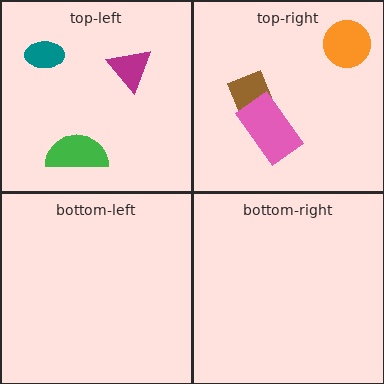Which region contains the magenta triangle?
The top-left region.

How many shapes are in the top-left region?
3.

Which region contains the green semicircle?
The top-left region.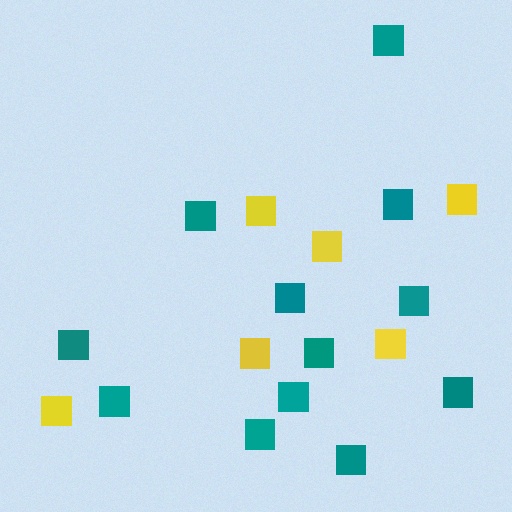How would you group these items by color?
There are 2 groups: one group of yellow squares (6) and one group of teal squares (12).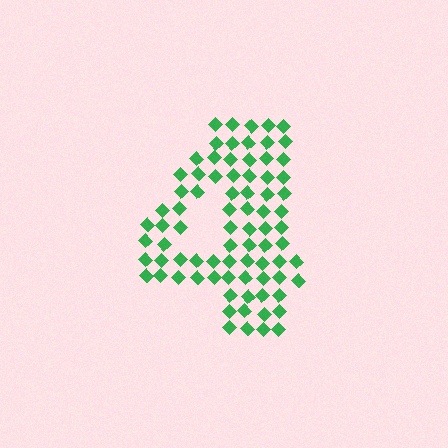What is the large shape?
The large shape is the digit 4.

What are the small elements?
The small elements are diamonds.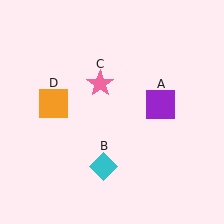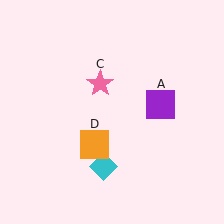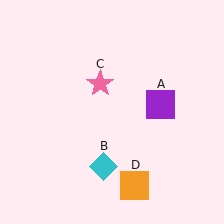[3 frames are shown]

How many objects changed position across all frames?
1 object changed position: orange square (object D).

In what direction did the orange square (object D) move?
The orange square (object D) moved down and to the right.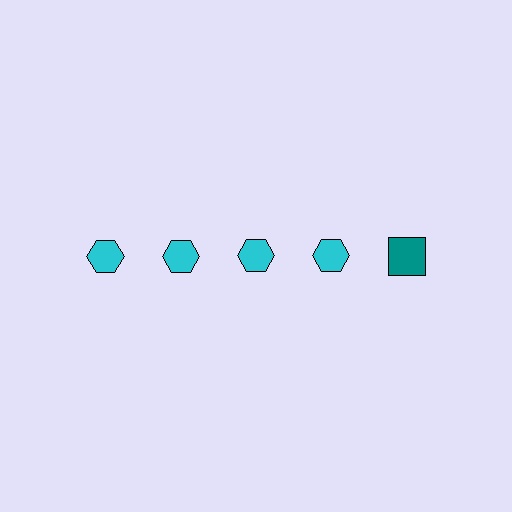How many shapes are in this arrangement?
There are 5 shapes arranged in a grid pattern.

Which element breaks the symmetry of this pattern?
The teal square in the top row, rightmost column breaks the symmetry. All other shapes are cyan hexagons.